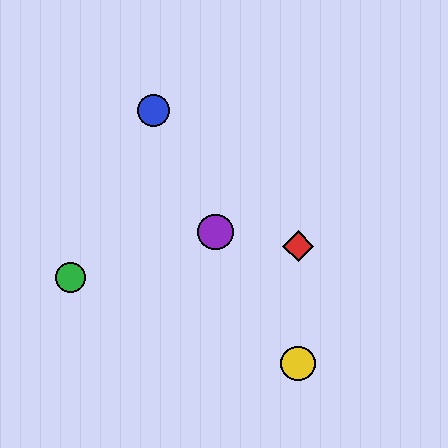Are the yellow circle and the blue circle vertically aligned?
No, the yellow circle is at x≈298 and the blue circle is at x≈153.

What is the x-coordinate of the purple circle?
The purple circle is at x≈215.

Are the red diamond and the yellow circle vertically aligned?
Yes, both are at x≈298.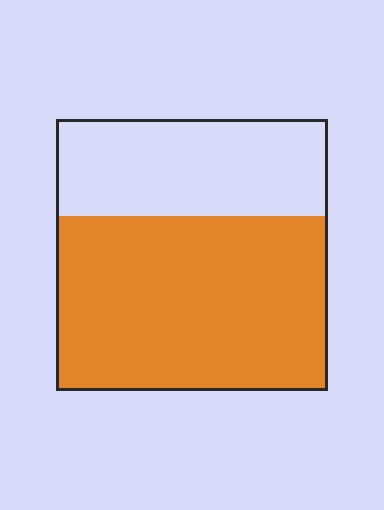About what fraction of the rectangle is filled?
About five eighths (5/8).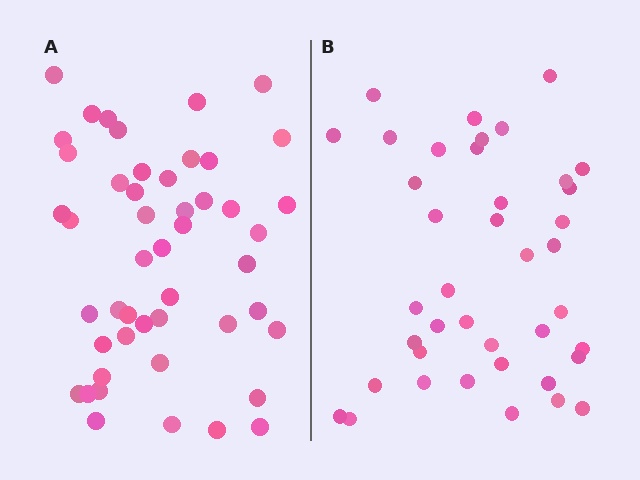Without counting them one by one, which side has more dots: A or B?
Region A (the left region) has more dots.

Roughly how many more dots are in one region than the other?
Region A has roughly 8 or so more dots than region B.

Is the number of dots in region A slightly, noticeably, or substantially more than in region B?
Region A has only slightly more — the two regions are fairly close. The ratio is roughly 1.2 to 1.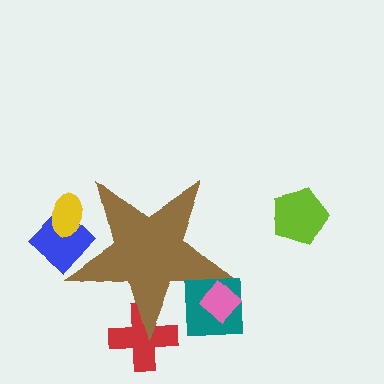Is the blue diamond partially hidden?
Yes, the blue diamond is partially hidden behind the brown star.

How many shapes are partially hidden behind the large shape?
5 shapes are partially hidden.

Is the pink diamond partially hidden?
Yes, the pink diamond is partially hidden behind the brown star.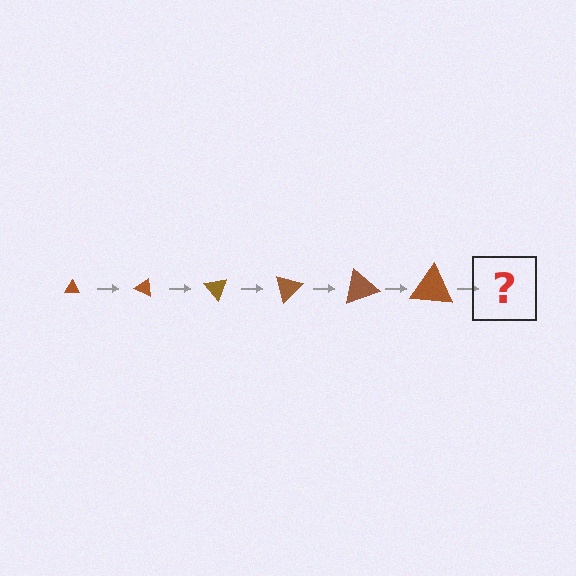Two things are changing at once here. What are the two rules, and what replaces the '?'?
The two rules are that the triangle grows larger each step and it rotates 25 degrees each step. The '?' should be a triangle, larger than the previous one and rotated 150 degrees from the start.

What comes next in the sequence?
The next element should be a triangle, larger than the previous one and rotated 150 degrees from the start.